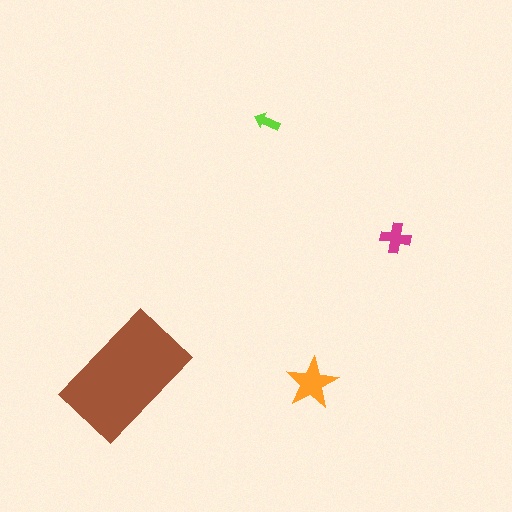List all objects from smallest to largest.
The lime arrow, the magenta cross, the orange star, the brown rectangle.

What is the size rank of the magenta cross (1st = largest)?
3rd.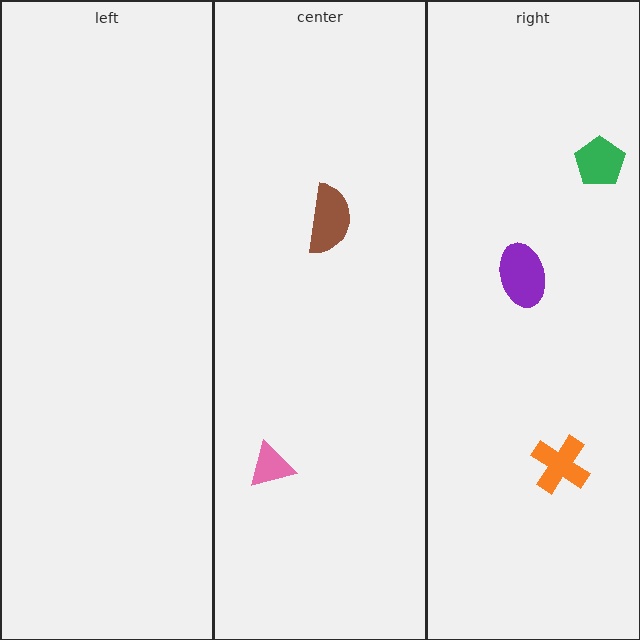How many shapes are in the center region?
2.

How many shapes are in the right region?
3.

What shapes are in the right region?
The orange cross, the purple ellipse, the green pentagon.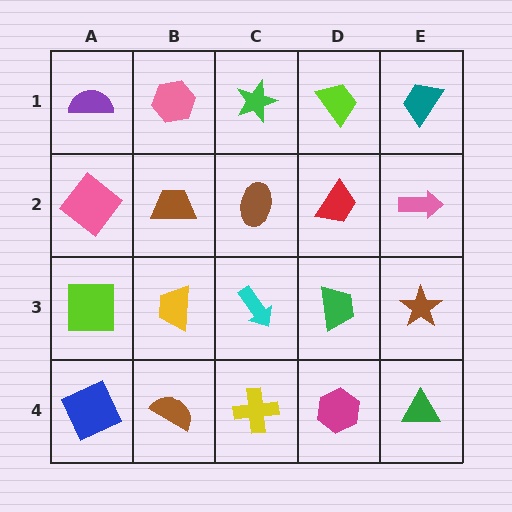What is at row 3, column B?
A yellow trapezoid.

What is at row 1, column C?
A green star.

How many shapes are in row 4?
5 shapes.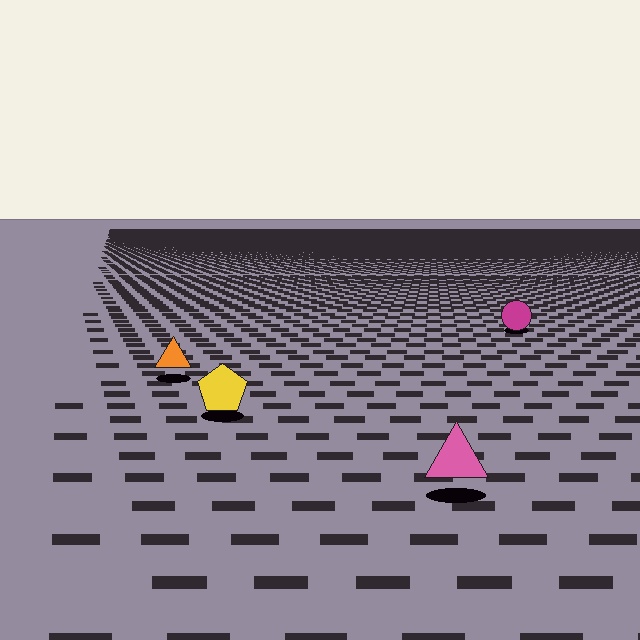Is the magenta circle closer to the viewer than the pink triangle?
No. The pink triangle is closer — you can tell from the texture gradient: the ground texture is coarser near it.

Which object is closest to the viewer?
The pink triangle is closest. The texture marks near it are larger and more spread out.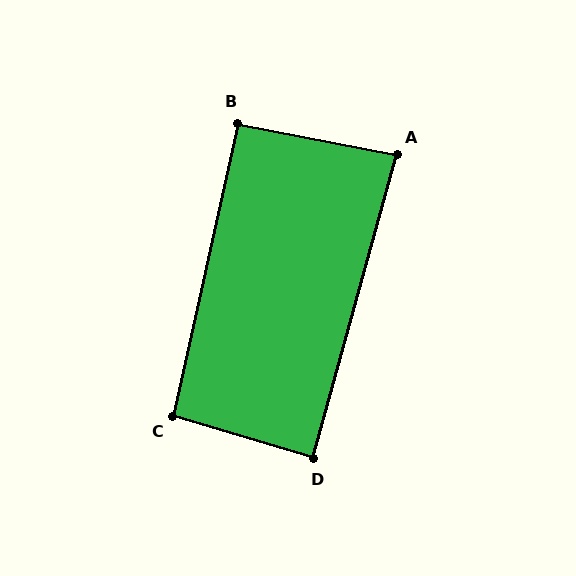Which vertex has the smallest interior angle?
A, at approximately 86 degrees.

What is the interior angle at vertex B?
Approximately 91 degrees (approximately right).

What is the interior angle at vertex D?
Approximately 89 degrees (approximately right).